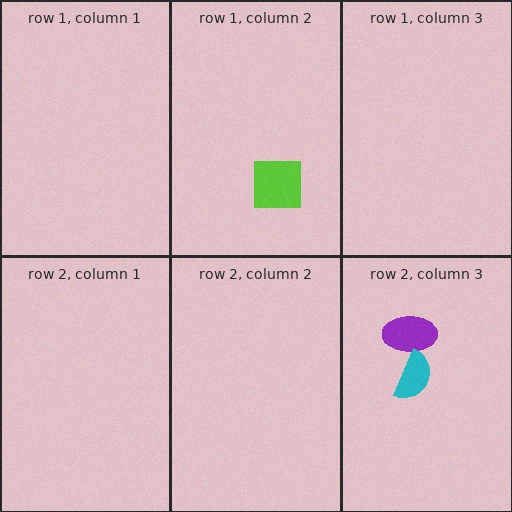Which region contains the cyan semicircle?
The row 2, column 3 region.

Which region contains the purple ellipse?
The row 2, column 3 region.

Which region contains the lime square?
The row 1, column 2 region.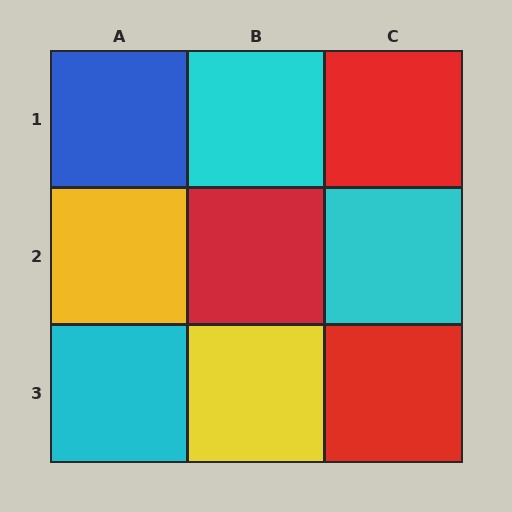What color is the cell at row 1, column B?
Cyan.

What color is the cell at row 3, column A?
Cyan.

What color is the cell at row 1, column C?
Red.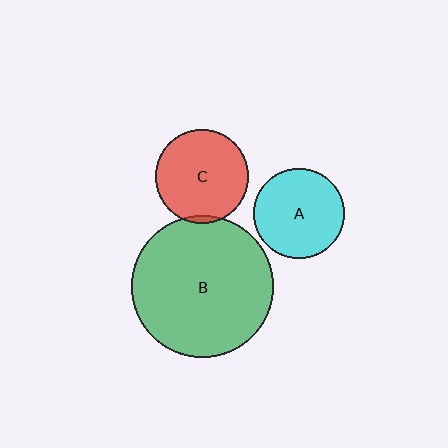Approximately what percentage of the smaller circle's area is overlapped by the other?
Approximately 5%.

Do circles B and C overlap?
Yes.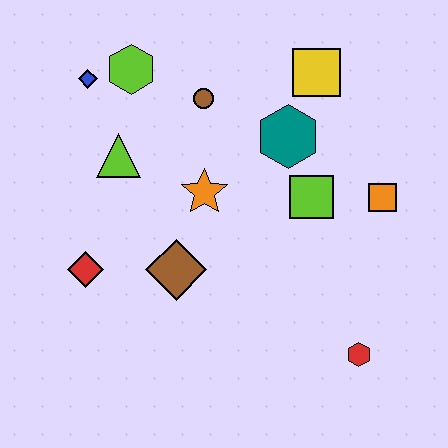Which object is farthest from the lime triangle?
The red hexagon is farthest from the lime triangle.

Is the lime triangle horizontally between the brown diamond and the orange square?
No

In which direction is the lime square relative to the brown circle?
The lime square is to the right of the brown circle.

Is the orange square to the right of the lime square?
Yes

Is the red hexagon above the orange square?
No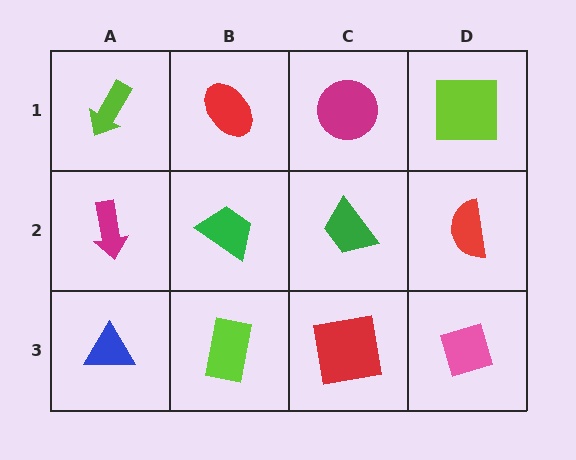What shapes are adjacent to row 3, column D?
A red semicircle (row 2, column D), a red square (row 3, column C).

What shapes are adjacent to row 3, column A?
A magenta arrow (row 2, column A), a lime rectangle (row 3, column B).